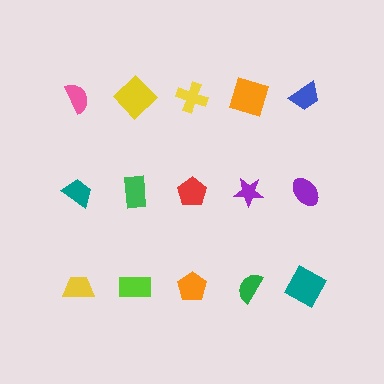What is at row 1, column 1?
A pink semicircle.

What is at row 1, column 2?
A yellow diamond.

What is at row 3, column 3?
An orange pentagon.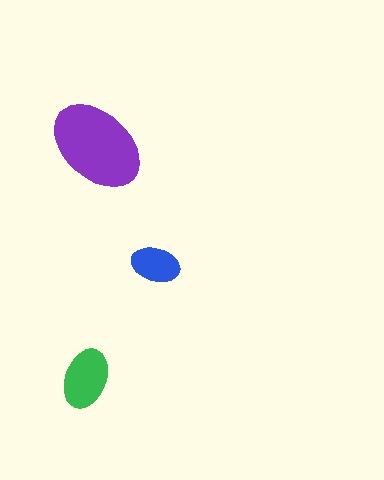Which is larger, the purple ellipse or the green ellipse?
The purple one.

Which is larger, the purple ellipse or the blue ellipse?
The purple one.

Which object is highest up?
The purple ellipse is topmost.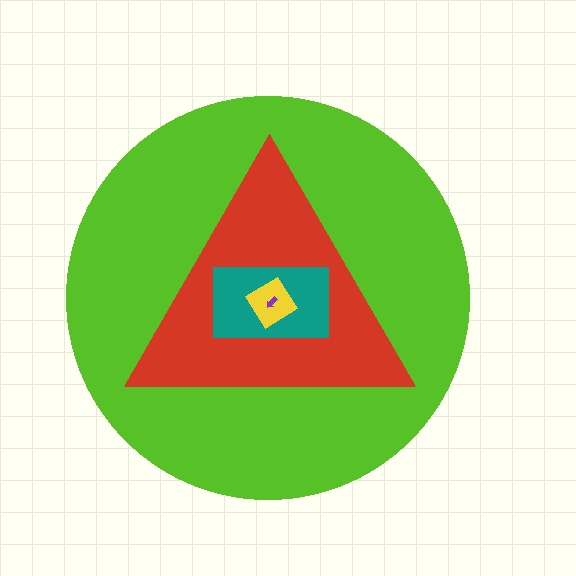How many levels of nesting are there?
5.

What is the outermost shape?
The lime circle.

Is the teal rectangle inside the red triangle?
Yes.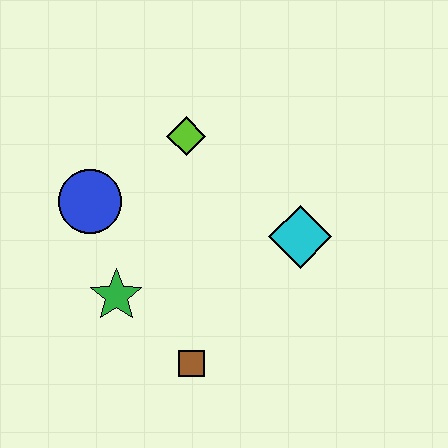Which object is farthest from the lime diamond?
The brown square is farthest from the lime diamond.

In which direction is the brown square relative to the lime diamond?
The brown square is below the lime diamond.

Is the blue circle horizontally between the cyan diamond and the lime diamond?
No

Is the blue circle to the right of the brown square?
No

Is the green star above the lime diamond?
No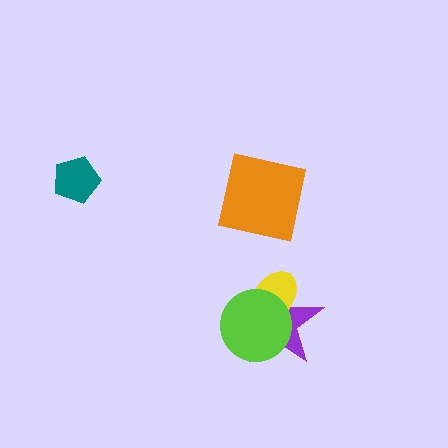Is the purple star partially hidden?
Yes, it is partially covered by another shape.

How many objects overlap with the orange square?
0 objects overlap with the orange square.